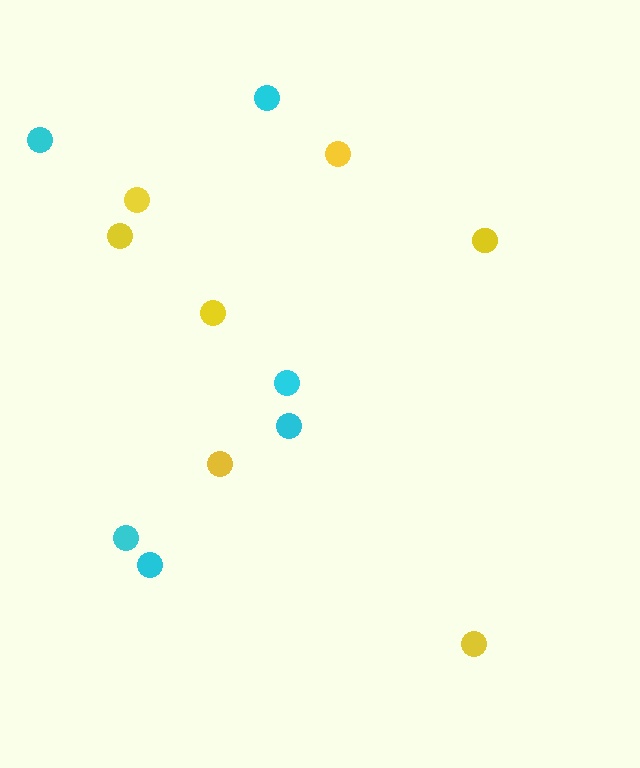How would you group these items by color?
There are 2 groups: one group of cyan circles (6) and one group of yellow circles (7).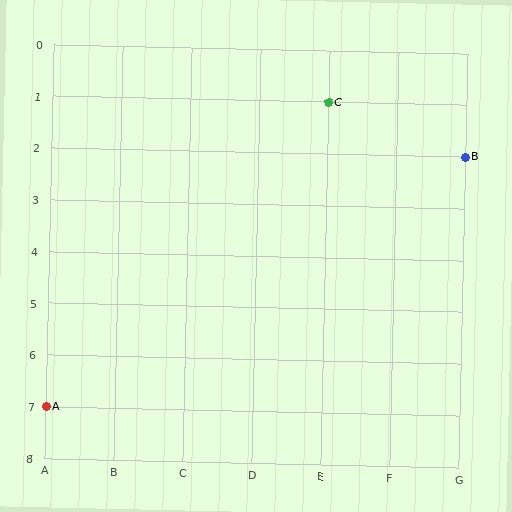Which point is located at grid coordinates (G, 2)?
Point B is at (G, 2).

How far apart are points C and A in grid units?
Points C and A are 4 columns and 6 rows apart (about 7.2 grid units diagonally).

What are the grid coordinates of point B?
Point B is at grid coordinates (G, 2).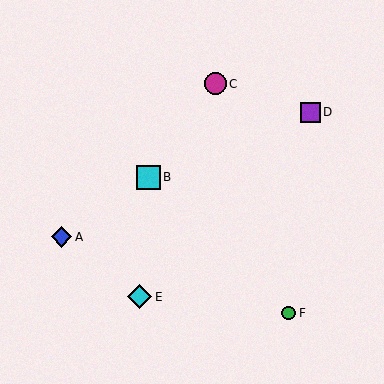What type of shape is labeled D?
Shape D is a purple square.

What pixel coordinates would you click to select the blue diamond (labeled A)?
Click at (61, 237) to select the blue diamond A.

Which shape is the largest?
The cyan diamond (labeled E) is the largest.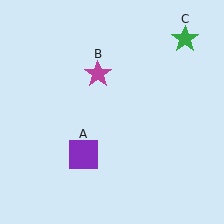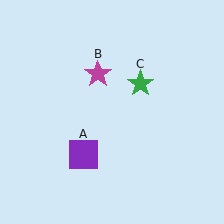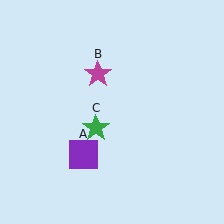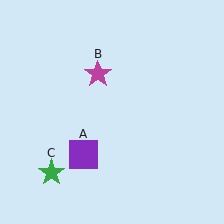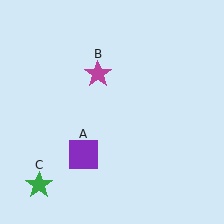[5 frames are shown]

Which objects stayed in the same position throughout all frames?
Purple square (object A) and magenta star (object B) remained stationary.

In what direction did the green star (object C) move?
The green star (object C) moved down and to the left.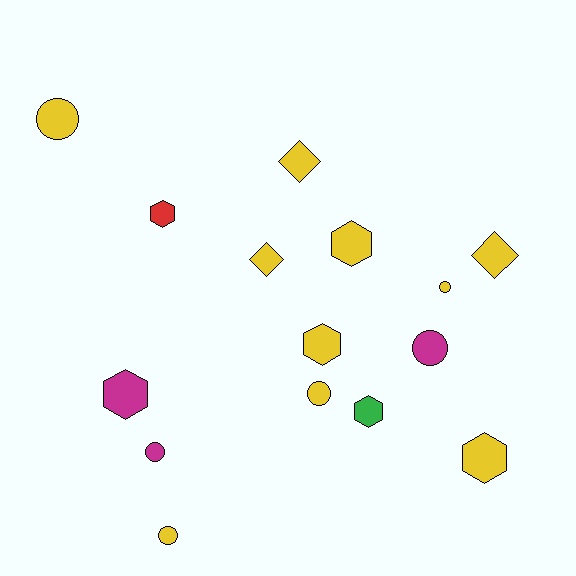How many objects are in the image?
There are 15 objects.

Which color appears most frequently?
Yellow, with 10 objects.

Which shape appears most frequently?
Circle, with 6 objects.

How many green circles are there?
There are no green circles.